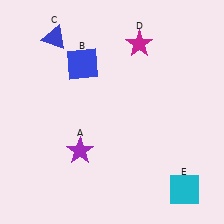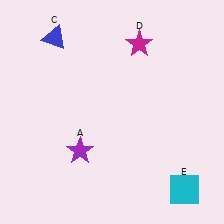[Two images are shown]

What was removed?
The blue square (B) was removed in Image 2.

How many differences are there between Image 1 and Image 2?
There is 1 difference between the two images.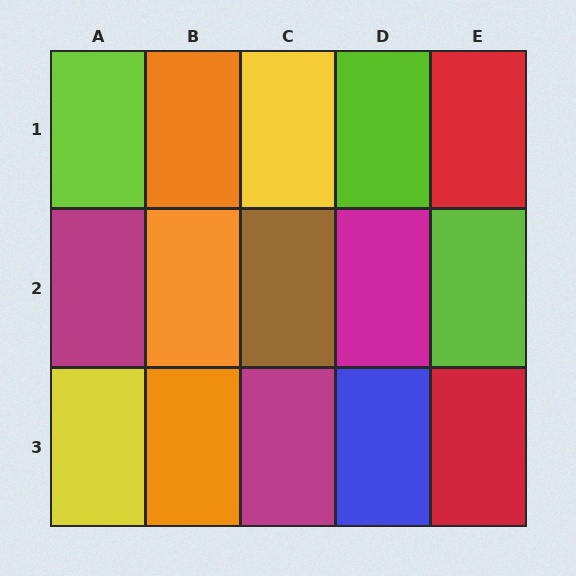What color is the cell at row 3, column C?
Magenta.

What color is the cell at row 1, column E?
Red.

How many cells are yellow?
2 cells are yellow.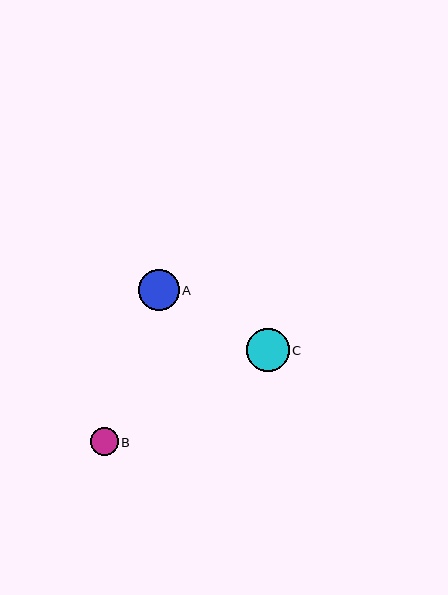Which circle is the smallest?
Circle B is the smallest with a size of approximately 28 pixels.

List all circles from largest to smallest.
From largest to smallest: C, A, B.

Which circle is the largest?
Circle C is the largest with a size of approximately 43 pixels.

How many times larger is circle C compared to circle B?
Circle C is approximately 1.6 times the size of circle B.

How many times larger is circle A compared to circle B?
Circle A is approximately 1.5 times the size of circle B.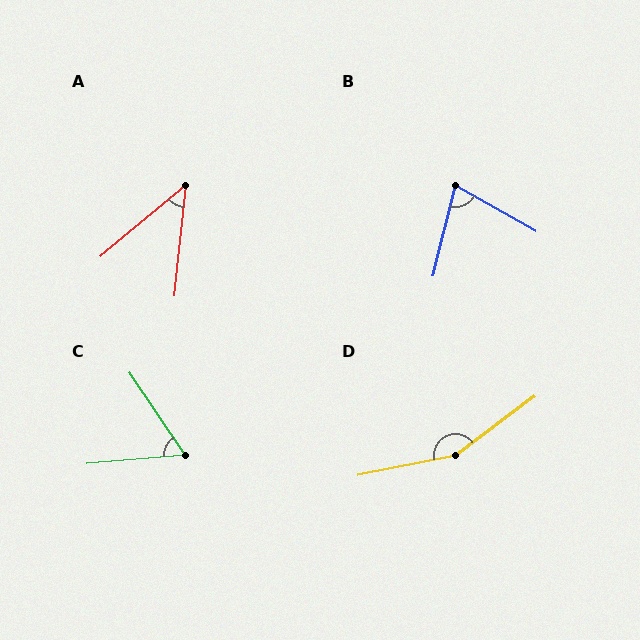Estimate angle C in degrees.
Approximately 61 degrees.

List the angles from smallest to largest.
A (44°), C (61°), B (74°), D (154°).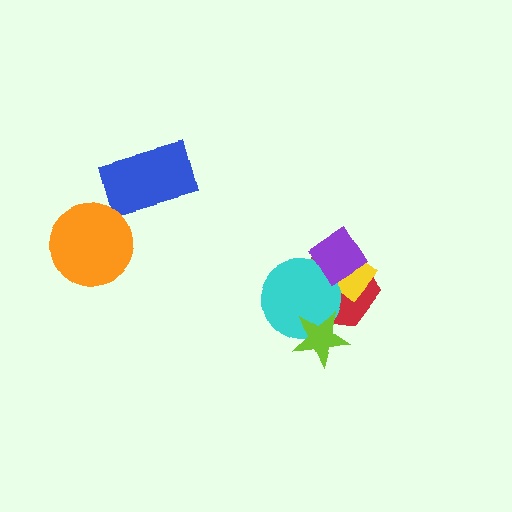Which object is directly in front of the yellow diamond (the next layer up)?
The cyan circle is directly in front of the yellow diamond.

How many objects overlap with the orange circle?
0 objects overlap with the orange circle.